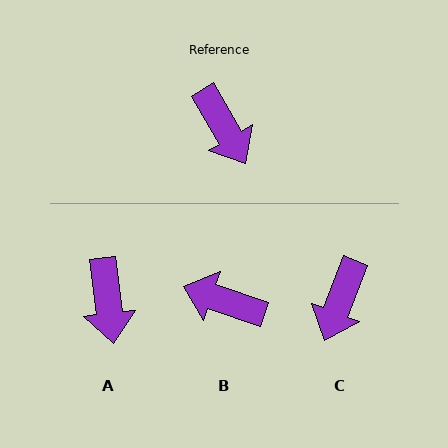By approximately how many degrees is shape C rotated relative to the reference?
Approximately 52 degrees clockwise.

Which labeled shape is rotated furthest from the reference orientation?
B, about 139 degrees away.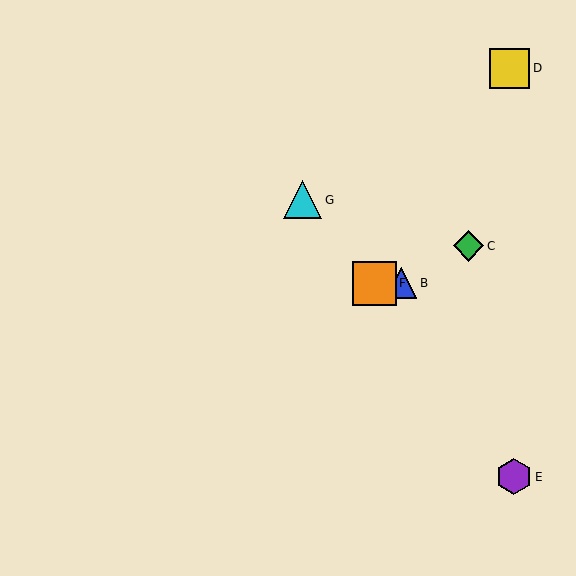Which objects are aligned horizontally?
Objects A, B, F are aligned horizontally.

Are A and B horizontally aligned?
Yes, both are at y≈283.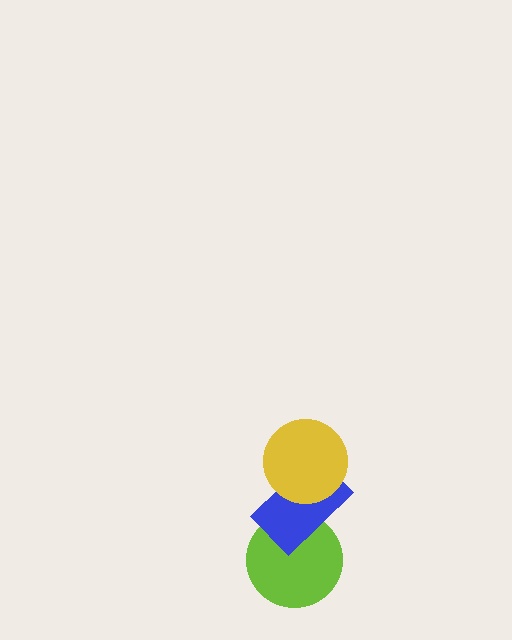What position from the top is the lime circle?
The lime circle is 3rd from the top.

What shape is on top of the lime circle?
The blue rectangle is on top of the lime circle.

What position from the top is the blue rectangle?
The blue rectangle is 2nd from the top.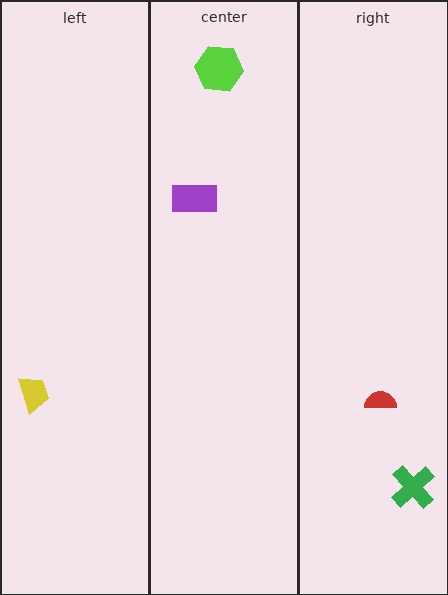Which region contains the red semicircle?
The right region.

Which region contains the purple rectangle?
The center region.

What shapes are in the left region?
The yellow trapezoid.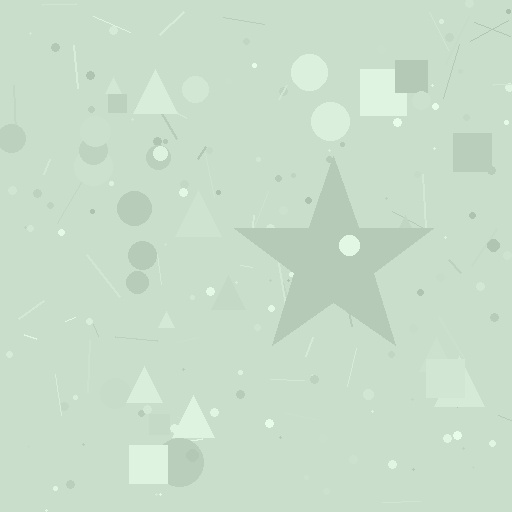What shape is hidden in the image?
A star is hidden in the image.